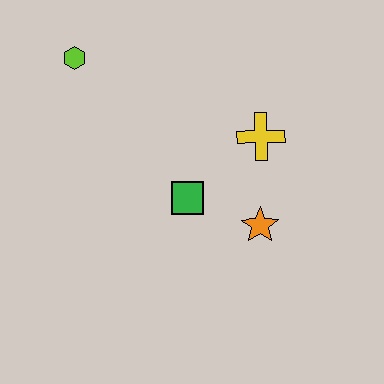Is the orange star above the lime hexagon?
No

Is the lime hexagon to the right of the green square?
No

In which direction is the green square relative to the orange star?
The green square is to the left of the orange star.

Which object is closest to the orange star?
The green square is closest to the orange star.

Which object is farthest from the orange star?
The lime hexagon is farthest from the orange star.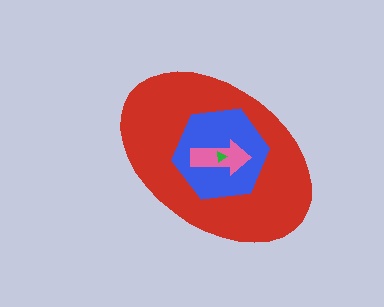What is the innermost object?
The green triangle.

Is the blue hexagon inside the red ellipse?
Yes.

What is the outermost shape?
The red ellipse.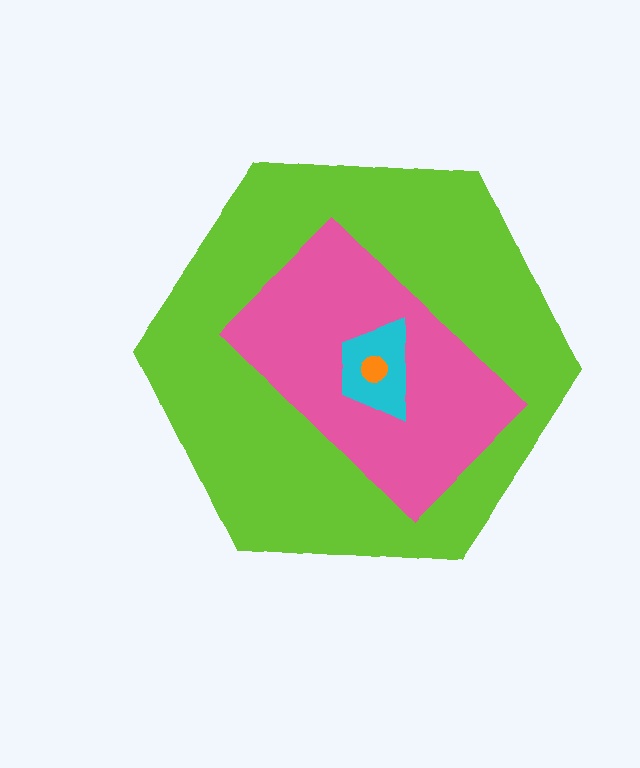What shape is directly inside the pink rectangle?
The cyan trapezoid.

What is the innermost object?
The orange circle.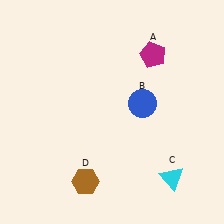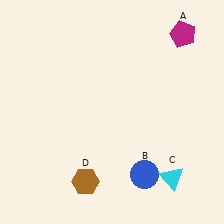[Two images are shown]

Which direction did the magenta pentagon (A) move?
The magenta pentagon (A) moved right.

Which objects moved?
The objects that moved are: the magenta pentagon (A), the blue circle (B).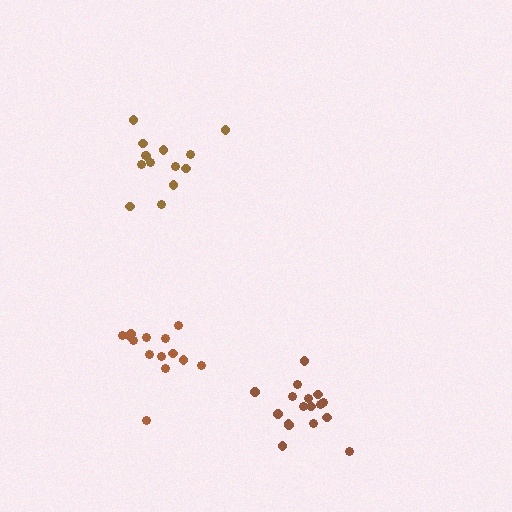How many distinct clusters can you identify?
There are 3 distinct clusters.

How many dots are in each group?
Group 1: 14 dots, Group 2: 14 dots, Group 3: 17 dots (45 total).